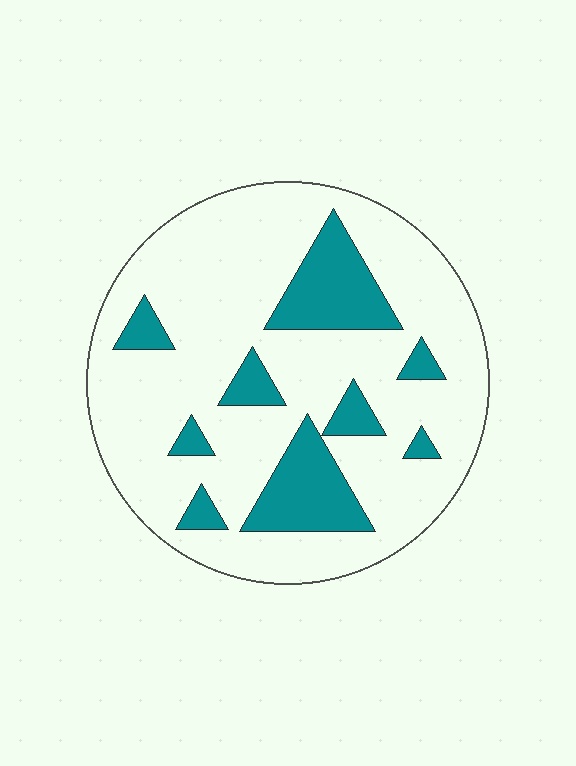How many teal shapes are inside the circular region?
9.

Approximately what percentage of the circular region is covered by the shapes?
Approximately 20%.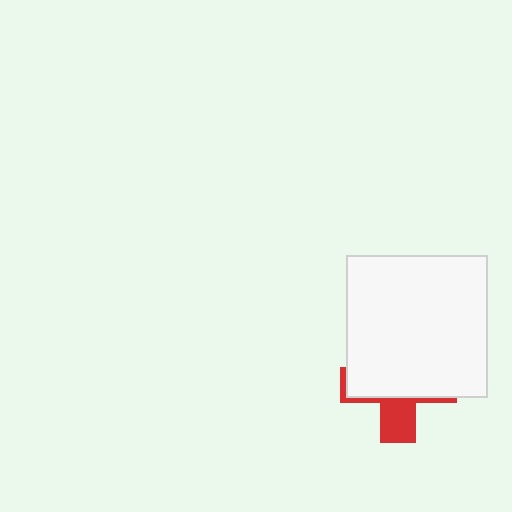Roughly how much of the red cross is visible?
A small part of it is visible (roughly 33%).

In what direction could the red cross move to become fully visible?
The red cross could move down. That would shift it out from behind the white square entirely.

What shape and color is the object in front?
The object in front is a white square.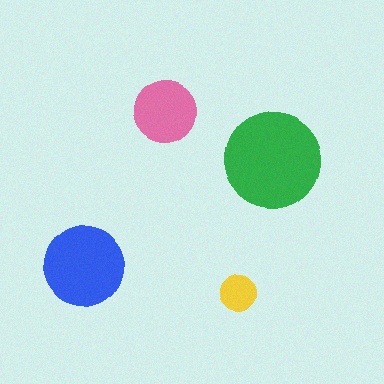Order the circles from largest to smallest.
the green one, the blue one, the pink one, the yellow one.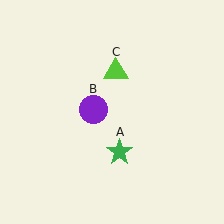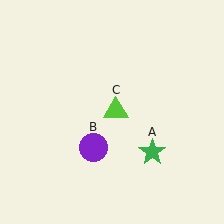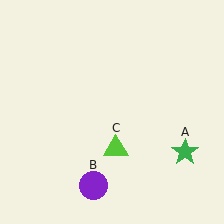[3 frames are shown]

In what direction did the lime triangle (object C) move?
The lime triangle (object C) moved down.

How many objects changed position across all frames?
3 objects changed position: green star (object A), purple circle (object B), lime triangle (object C).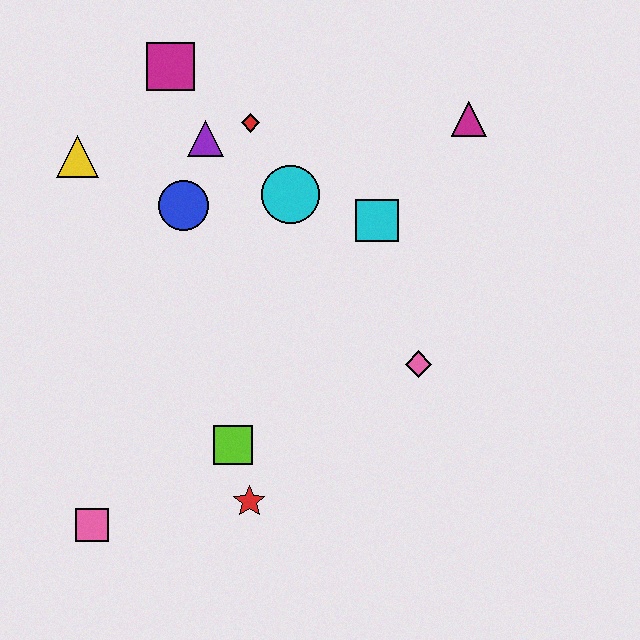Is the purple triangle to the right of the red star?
No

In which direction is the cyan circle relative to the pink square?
The cyan circle is above the pink square.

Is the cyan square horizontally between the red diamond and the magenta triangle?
Yes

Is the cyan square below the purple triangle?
Yes